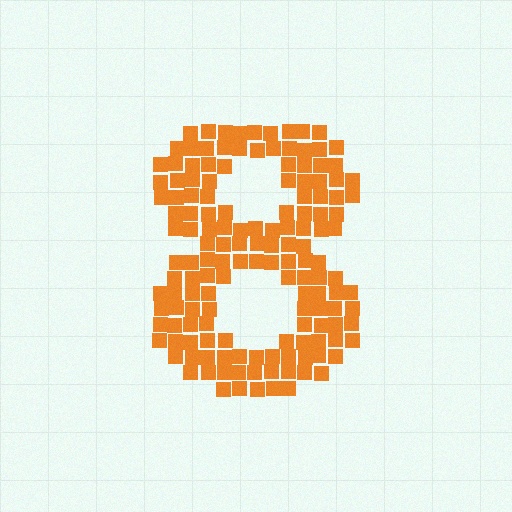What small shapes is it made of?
It is made of small squares.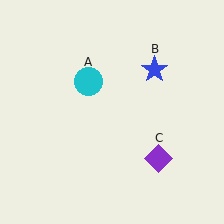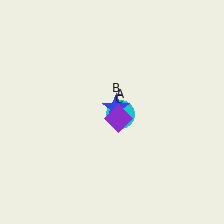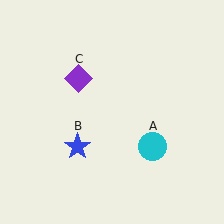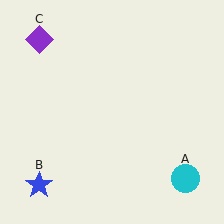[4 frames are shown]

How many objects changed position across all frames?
3 objects changed position: cyan circle (object A), blue star (object B), purple diamond (object C).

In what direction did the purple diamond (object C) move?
The purple diamond (object C) moved up and to the left.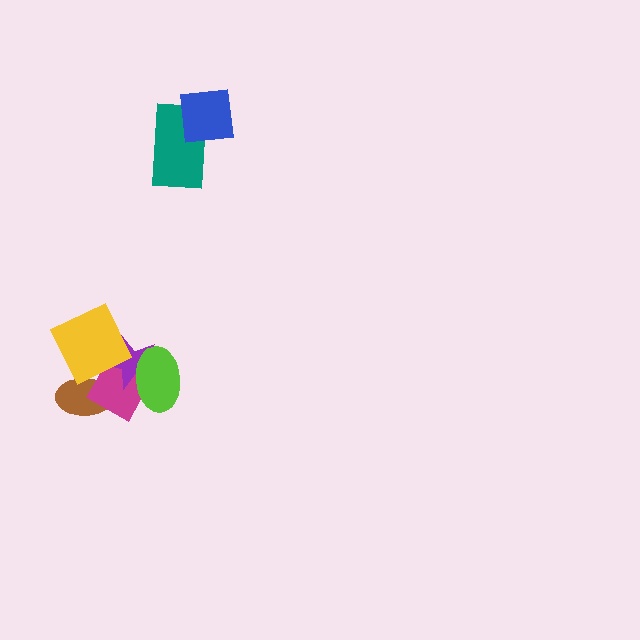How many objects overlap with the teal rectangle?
1 object overlaps with the teal rectangle.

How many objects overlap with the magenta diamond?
4 objects overlap with the magenta diamond.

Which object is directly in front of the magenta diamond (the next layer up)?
The purple star is directly in front of the magenta diamond.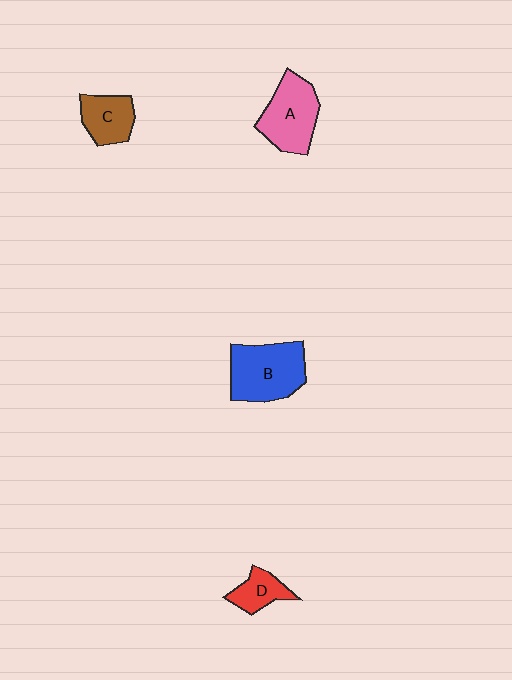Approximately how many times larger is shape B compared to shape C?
Approximately 1.7 times.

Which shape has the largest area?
Shape B (blue).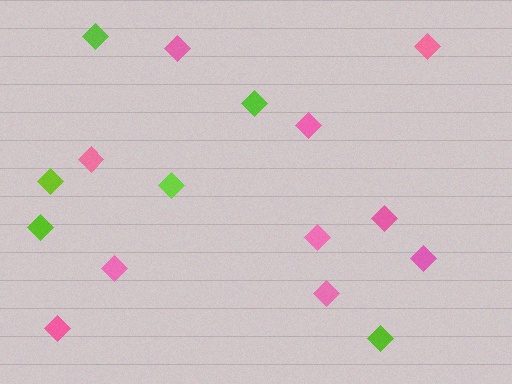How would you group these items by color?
There are 2 groups: one group of lime diamonds (6) and one group of pink diamonds (10).